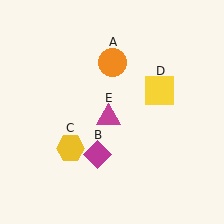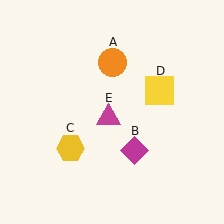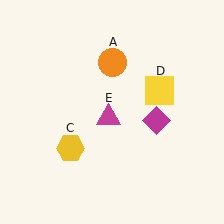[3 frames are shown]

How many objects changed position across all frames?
1 object changed position: magenta diamond (object B).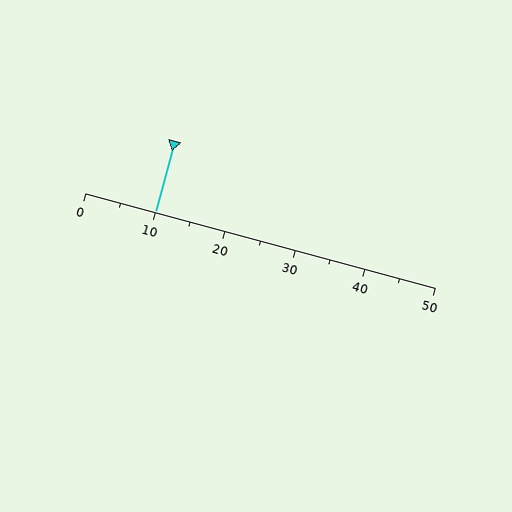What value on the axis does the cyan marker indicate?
The marker indicates approximately 10.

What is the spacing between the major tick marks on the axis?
The major ticks are spaced 10 apart.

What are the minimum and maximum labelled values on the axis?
The axis runs from 0 to 50.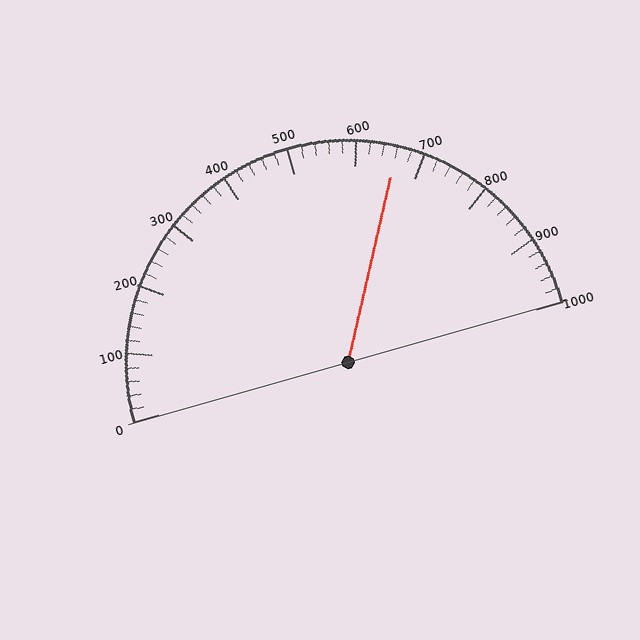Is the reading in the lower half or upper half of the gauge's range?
The reading is in the upper half of the range (0 to 1000).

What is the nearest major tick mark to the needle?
The nearest major tick mark is 700.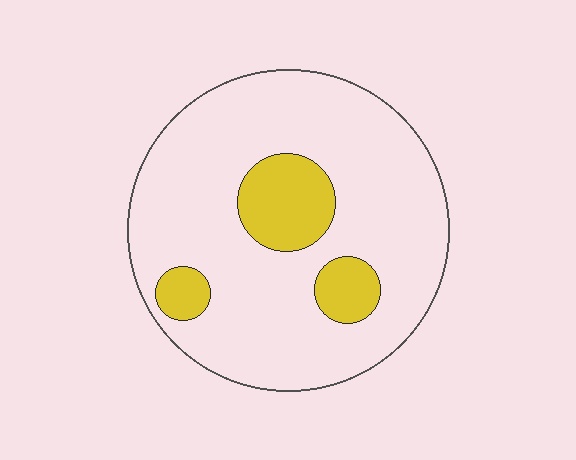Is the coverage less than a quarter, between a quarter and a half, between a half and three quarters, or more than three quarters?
Less than a quarter.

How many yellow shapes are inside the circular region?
3.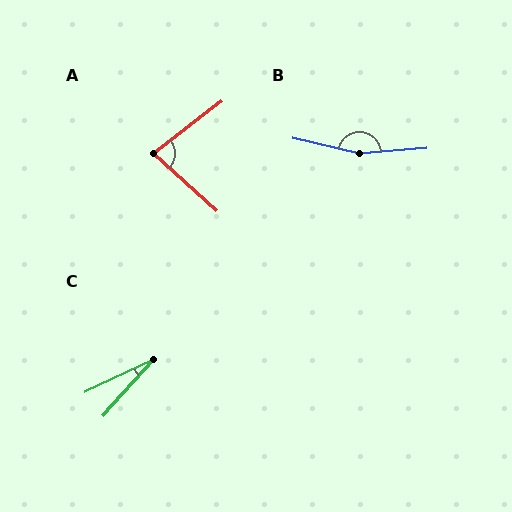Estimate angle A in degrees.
Approximately 80 degrees.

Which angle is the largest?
B, at approximately 163 degrees.